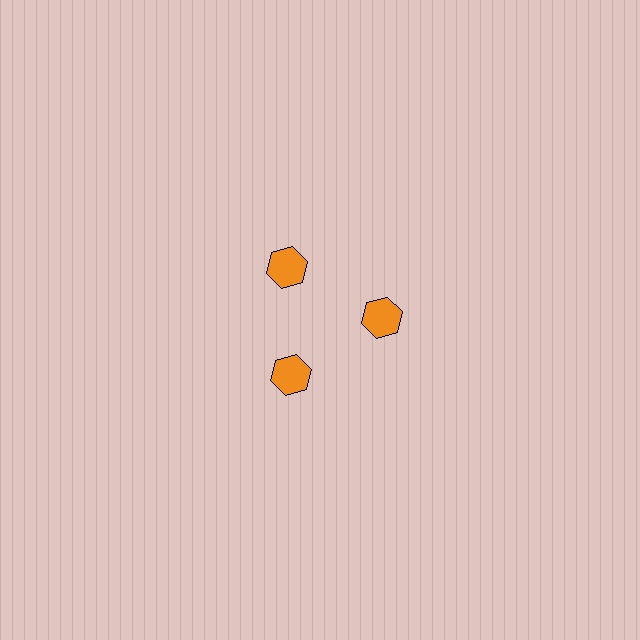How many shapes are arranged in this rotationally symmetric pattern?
There are 3 shapes, arranged in 3 groups of 1.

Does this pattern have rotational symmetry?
Yes, this pattern has 3-fold rotational symmetry. It looks the same after rotating 120 degrees around the center.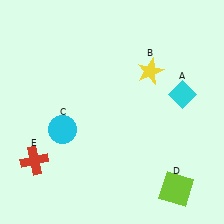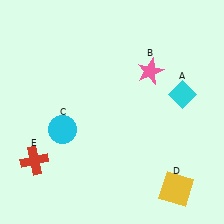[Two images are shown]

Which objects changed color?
B changed from yellow to pink. D changed from lime to yellow.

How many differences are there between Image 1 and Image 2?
There are 2 differences between the two images.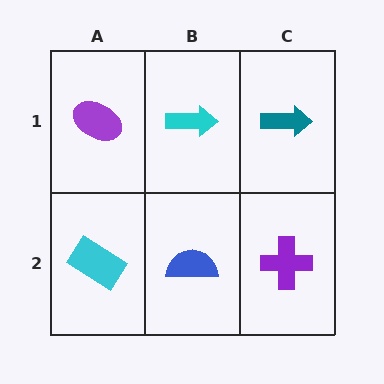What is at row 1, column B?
A cyan arrow.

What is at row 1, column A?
A purple ellipse.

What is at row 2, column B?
A blue semicircle.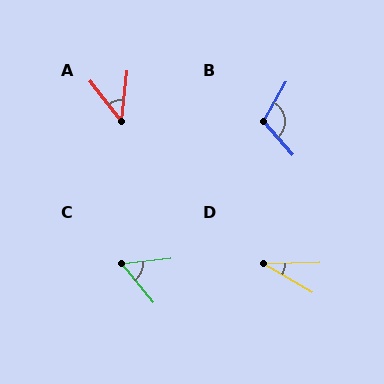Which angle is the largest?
B, at approximately 108 degrees.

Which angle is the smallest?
D, at approximately 31 degrees.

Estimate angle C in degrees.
Approximately 57 degrees.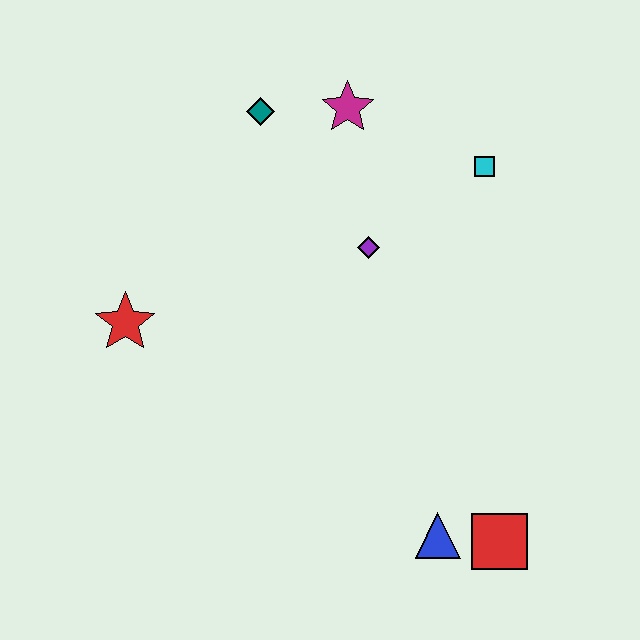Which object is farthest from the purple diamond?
The red square is farthest from the purple diamond.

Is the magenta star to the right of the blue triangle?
No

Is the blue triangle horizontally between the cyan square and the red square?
No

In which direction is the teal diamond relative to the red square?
The teal diamond is above the red square.